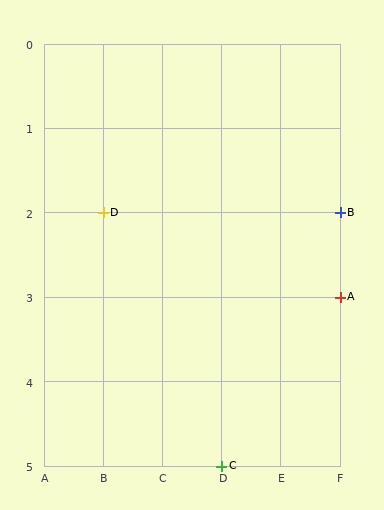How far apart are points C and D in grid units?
Points C and D are 2 columns and 3 rows apart (about 3.6 grid units diagonally).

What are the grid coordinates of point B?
Point B is at grid coordinates (F, 2).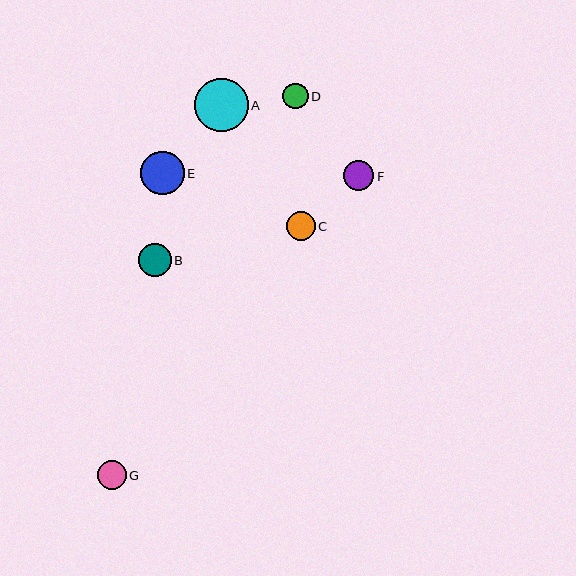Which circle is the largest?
Circle A is the largest with a size of approximately 53 pixels.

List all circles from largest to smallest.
From largest to smallest: A, E, B, F, G, C, D.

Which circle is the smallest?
Circle D is the smallest with a size of approximately 25 pixels.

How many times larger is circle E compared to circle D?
Circle E is approximately 1.7 times the size of circle D.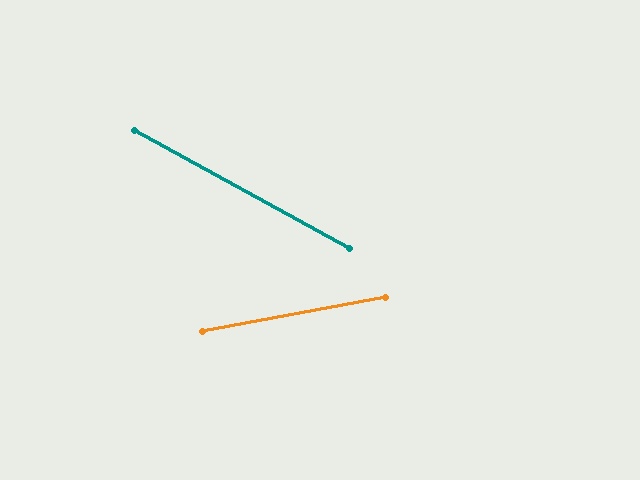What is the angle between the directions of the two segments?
Approximately 39 degrees.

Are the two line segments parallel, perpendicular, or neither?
Neither parallel nor perpendicular — they differ by about 39°.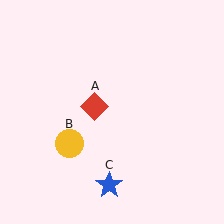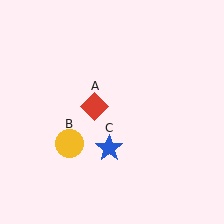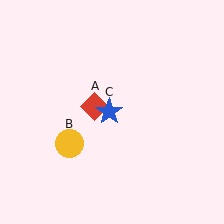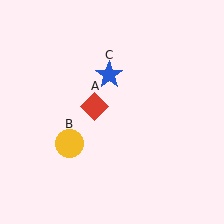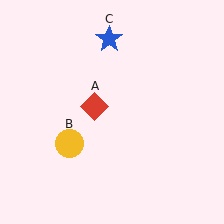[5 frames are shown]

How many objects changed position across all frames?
1 object changed position: blue star (object C).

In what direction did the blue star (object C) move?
The blue star (object C) moved up.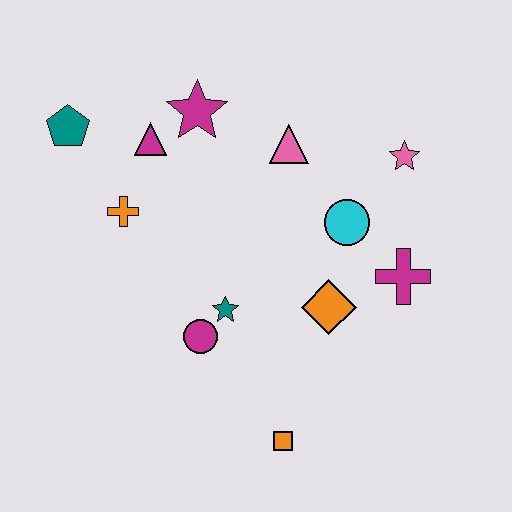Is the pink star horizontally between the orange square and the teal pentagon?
No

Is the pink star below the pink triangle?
Yes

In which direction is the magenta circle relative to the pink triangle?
The magenta circle is below the pink triangle.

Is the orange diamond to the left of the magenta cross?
Yes